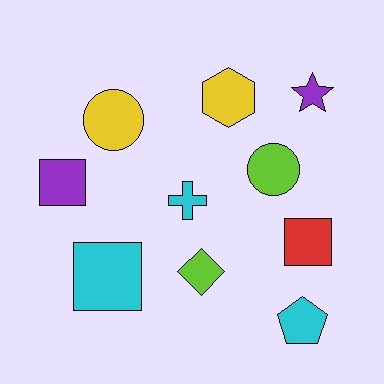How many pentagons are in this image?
There is 1 pentagon.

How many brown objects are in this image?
There are no brown objects.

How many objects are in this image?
There are 10 objects.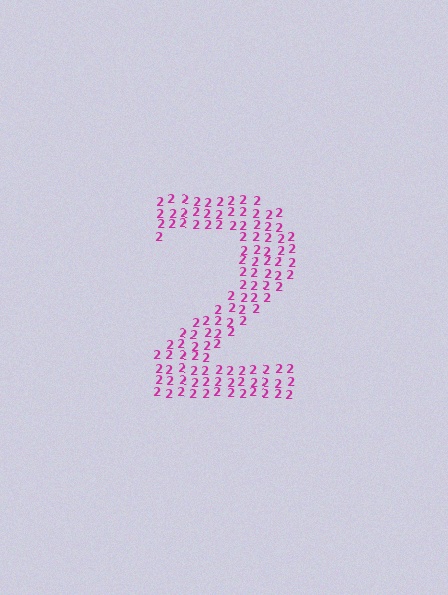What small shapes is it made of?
It is made of small digit 2's.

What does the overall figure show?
The overall figure shows the digit 2.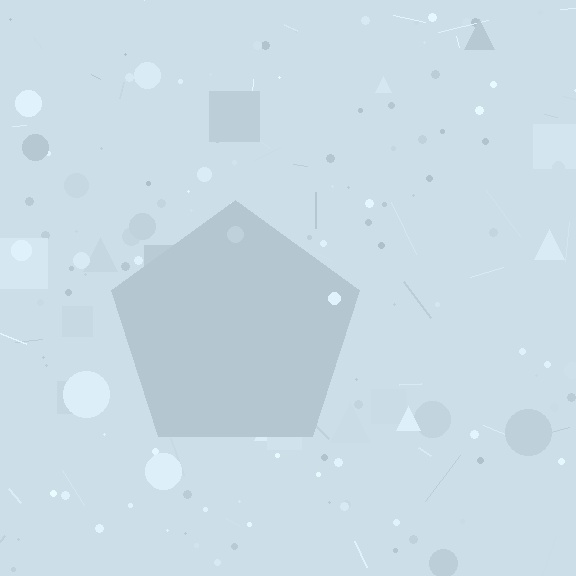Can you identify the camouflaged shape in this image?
The camouflaged shape is a pentagon.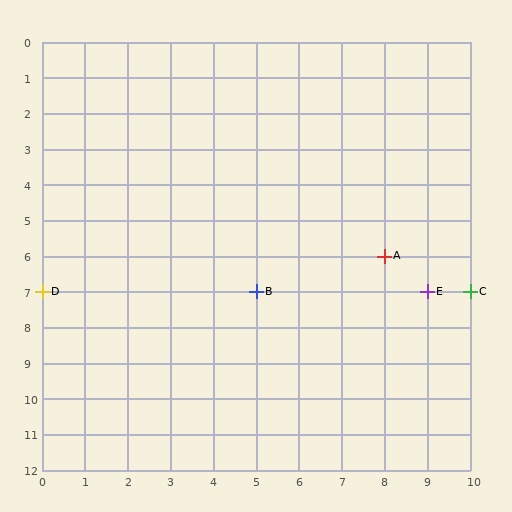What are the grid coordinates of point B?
Point B is at grid coordinates (5, 7).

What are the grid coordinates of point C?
Point C is at grid coordinates (10, 7).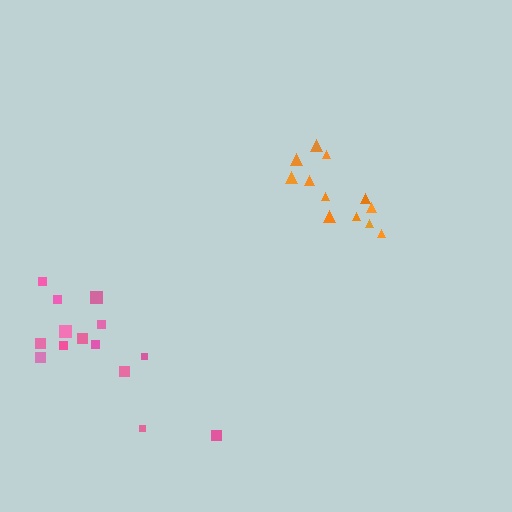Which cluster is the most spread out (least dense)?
Pink.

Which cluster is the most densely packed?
Orange.